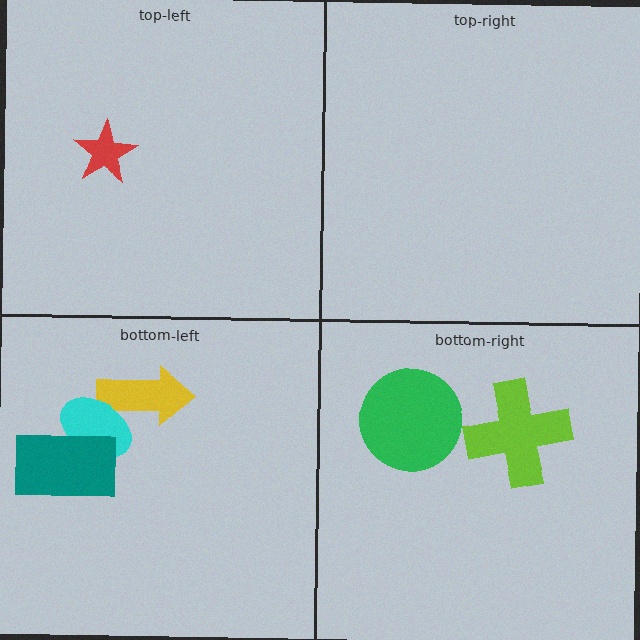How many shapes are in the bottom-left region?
3.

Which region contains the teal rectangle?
The bottom-left region.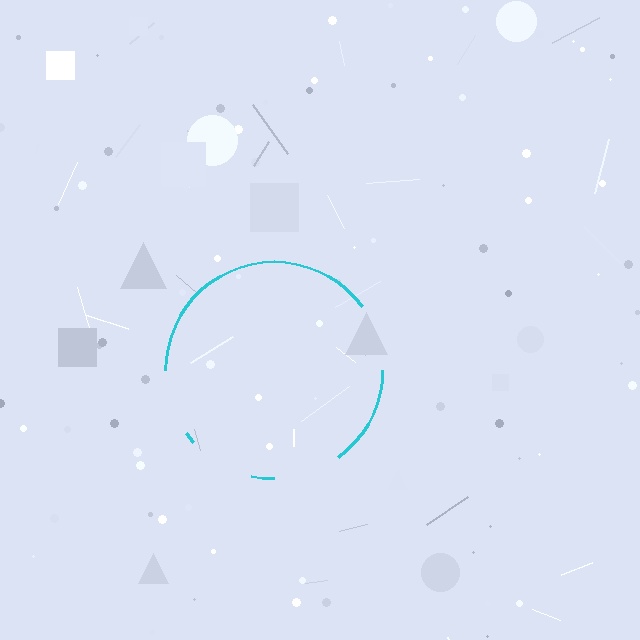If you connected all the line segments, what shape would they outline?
They would outline a circle.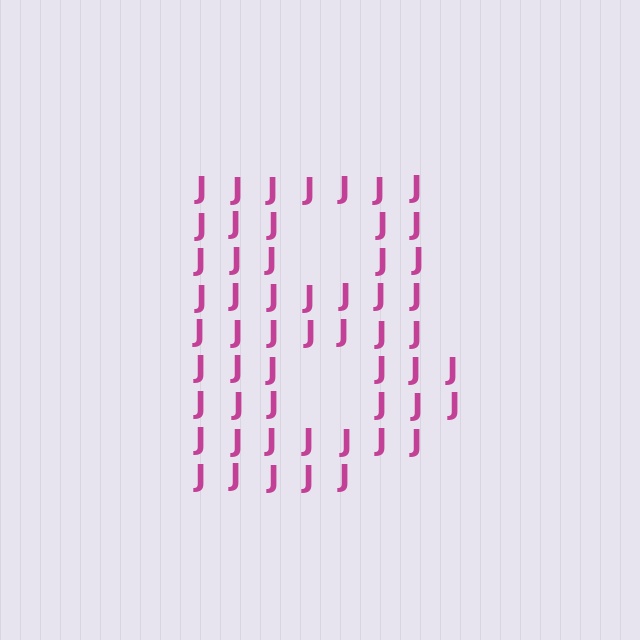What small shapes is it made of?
It is made of small letter J's.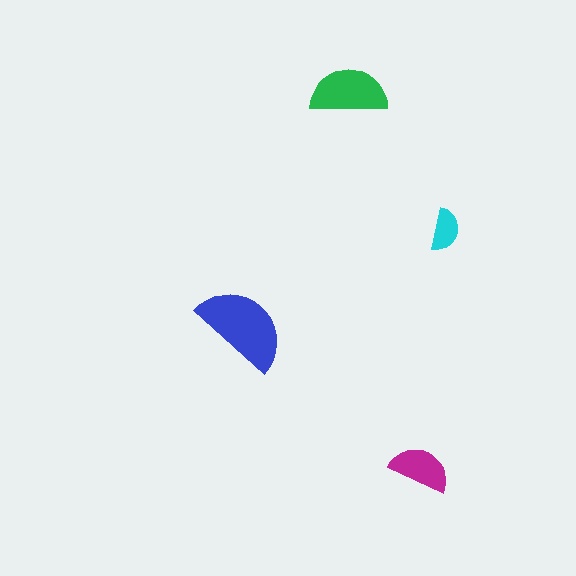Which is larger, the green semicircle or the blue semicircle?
The blue one.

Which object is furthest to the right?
The cyan semicircle is rightmost.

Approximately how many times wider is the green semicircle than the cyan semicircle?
About 2 times wider.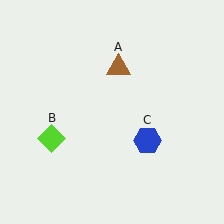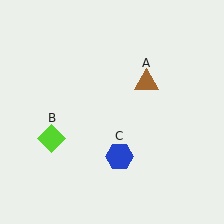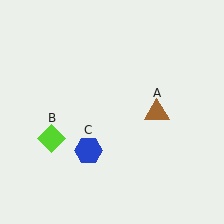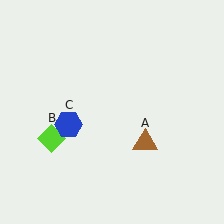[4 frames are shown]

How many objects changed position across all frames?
2 objects changed position: brown triangle (object A), blue hexagon (object C).